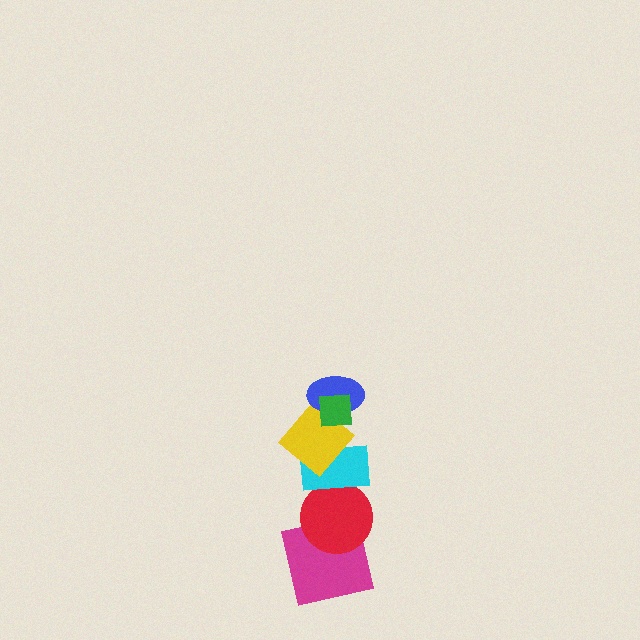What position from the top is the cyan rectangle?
The cyan rectangle is 4th from the top.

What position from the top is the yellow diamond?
The yellow diamond is 3rd from the top.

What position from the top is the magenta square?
The magenta square is 6th from the top.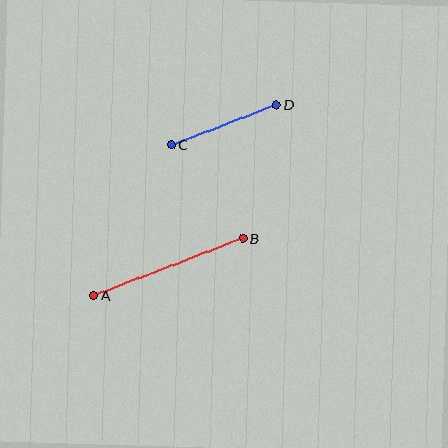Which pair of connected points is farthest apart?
Points A and B are farthest apart.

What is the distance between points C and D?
The distance is approximately 112 pixels.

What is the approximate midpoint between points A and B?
The midpoint is at approximately (168, 267) pixels.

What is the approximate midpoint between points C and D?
The midpoint is at approximately (224, 125) pixels.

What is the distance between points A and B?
The distance is approximately 160 pixels.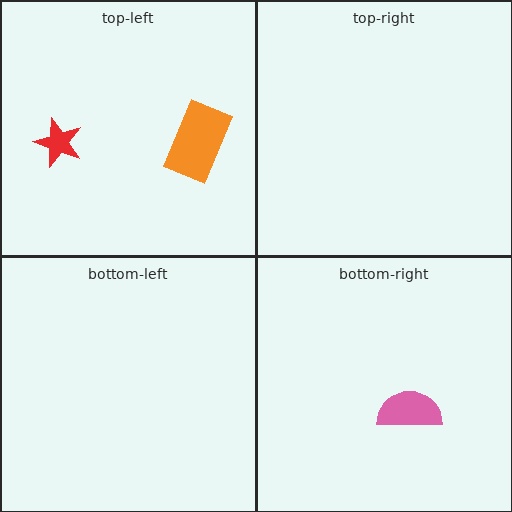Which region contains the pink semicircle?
The bottom-right region.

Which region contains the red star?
The top-left region.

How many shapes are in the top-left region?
2.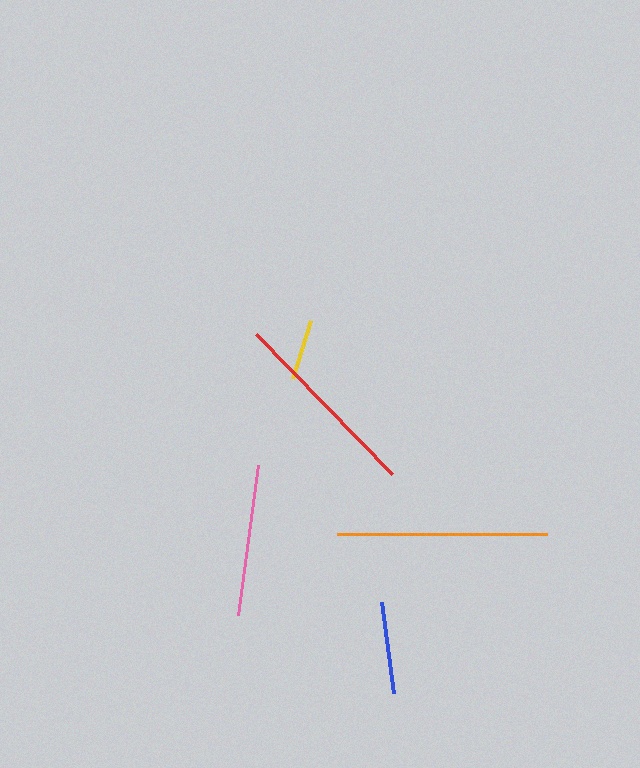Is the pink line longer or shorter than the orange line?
The orange line is longer than the pink line.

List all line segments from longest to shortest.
From longest to shortest: orange, red, pink, blue, yellow.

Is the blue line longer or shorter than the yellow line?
The blue line is longer than the yellow line.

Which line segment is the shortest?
The yellow line is the shortest at approximately 61 pixels.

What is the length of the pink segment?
The pink segment is approximately 151 pixels long.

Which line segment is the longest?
The orange line is the longest at approximately 210 pixels.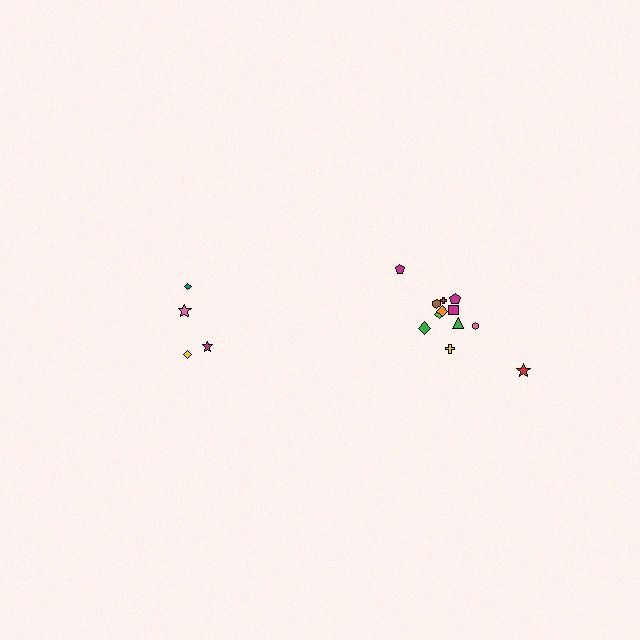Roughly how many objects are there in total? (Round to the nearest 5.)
Roughly 15 objects in total.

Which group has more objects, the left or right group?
The right group.